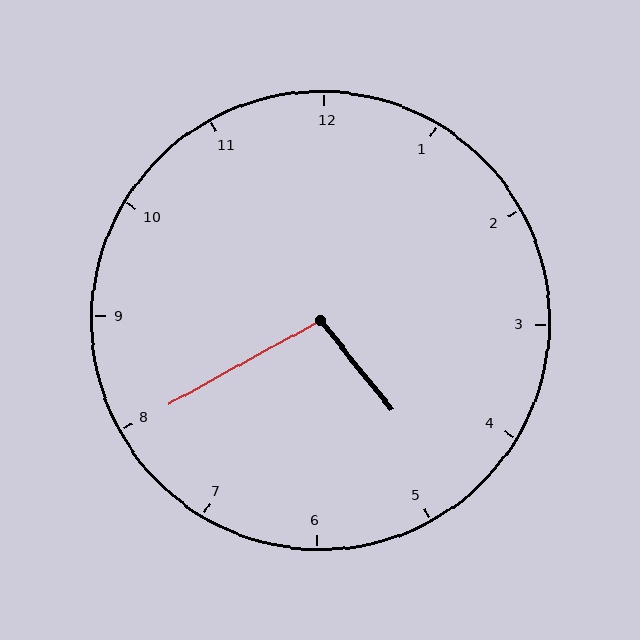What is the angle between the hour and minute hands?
Approximately 100 degrees.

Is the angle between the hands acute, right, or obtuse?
It is obtuse.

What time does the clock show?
4:40.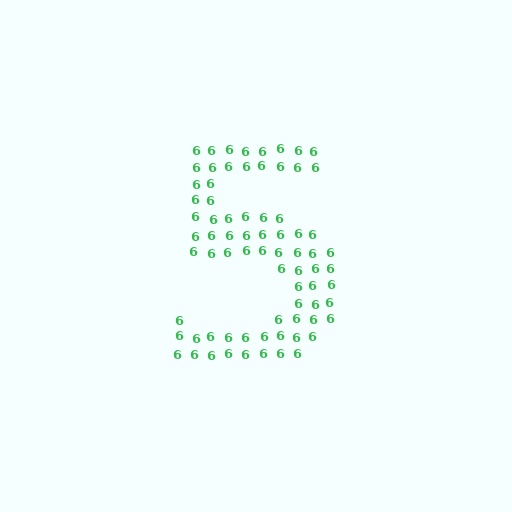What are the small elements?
The small elements are digit 6's.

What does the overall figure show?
The overall figure shows the digit 5.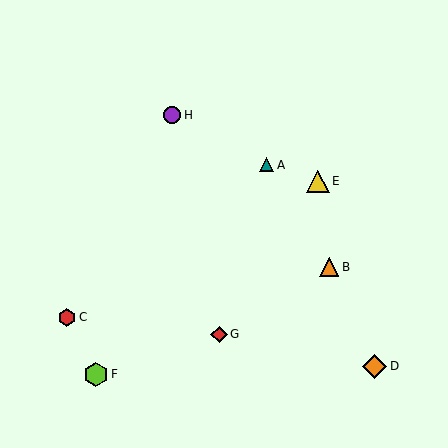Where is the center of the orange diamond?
The center of the orange diamond is at (375, 366).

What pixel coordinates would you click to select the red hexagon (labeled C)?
Click at (67, 317) to select the red hexagon C.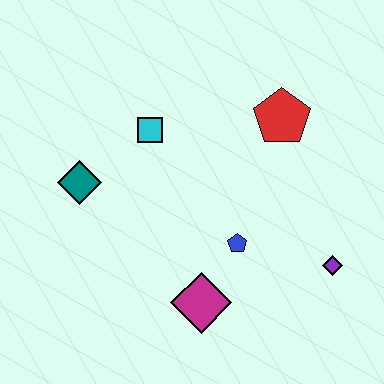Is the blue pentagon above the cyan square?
No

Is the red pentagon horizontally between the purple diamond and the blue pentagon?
Yes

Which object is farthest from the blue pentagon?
The teal diamond is farthest from the blue pentagon.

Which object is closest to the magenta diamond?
The blue pentagon is closest to the magenta diamond.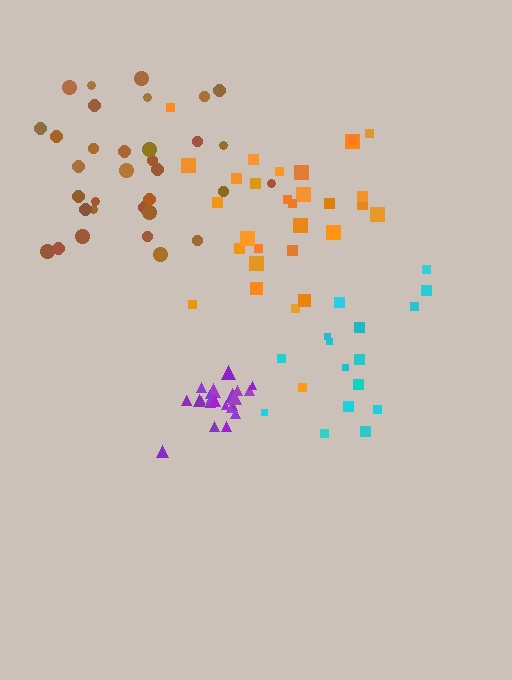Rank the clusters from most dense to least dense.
purple, orange, brown, cyan.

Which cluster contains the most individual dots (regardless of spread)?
Brown (33).